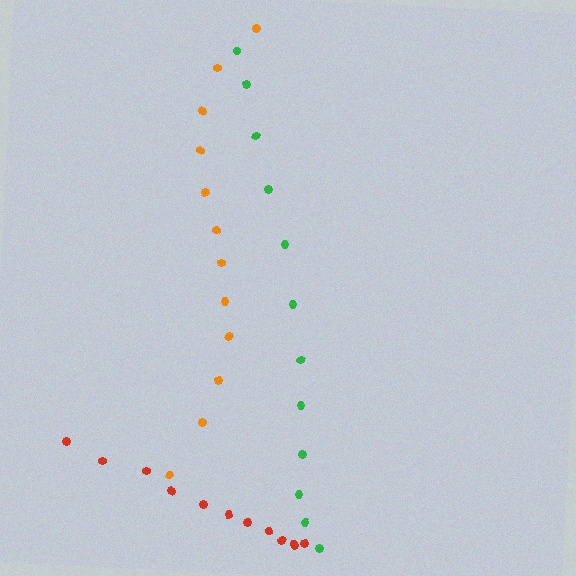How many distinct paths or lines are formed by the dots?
There are 3 distinct paths.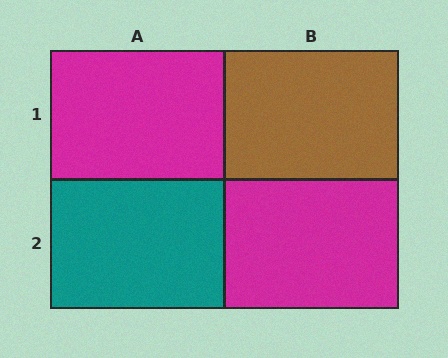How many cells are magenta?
2 cells are magenta.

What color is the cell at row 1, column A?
Magenta.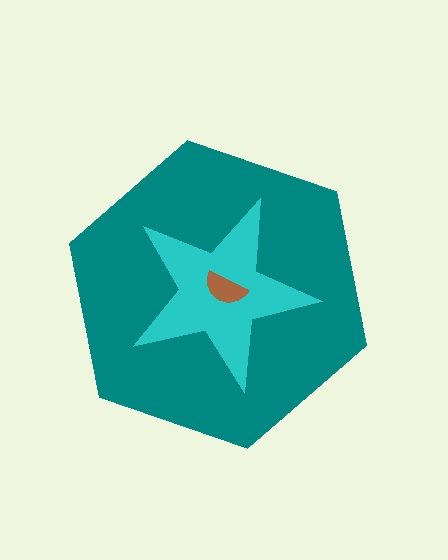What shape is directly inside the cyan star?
The brown semicircle.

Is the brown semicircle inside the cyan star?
Yes.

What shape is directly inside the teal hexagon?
The cyan star.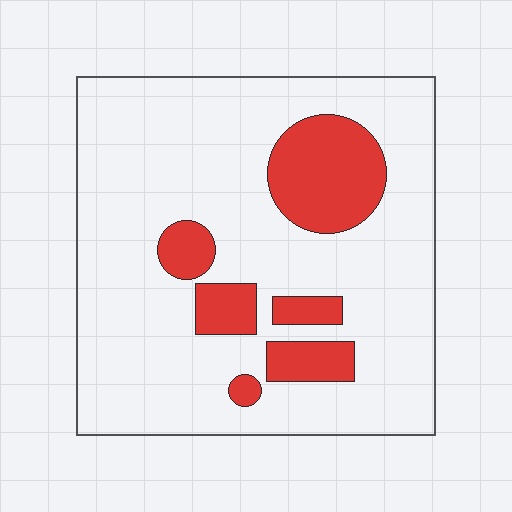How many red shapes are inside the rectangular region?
6.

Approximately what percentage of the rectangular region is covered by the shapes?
Approximately 20%.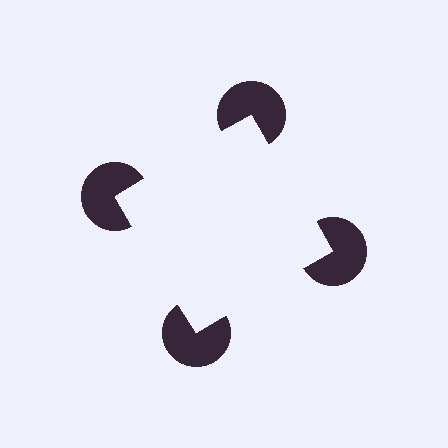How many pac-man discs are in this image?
There are 4 — one at each vertex of the illusory square.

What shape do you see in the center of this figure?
An illusory square — its edges are inferred from the aligned wedge cuts in the pac-man discs, not physically drawn.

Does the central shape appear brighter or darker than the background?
It typically appears slightly brighter than the background, even though no actual brightness change is drawn.